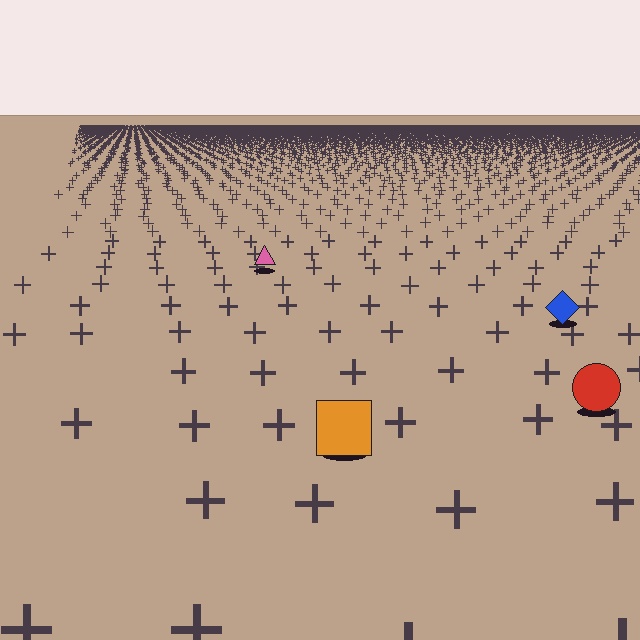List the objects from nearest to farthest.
From nearest to farthest: the orange square, the red circle, the blue diamond, the pink triangle.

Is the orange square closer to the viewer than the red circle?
Yes. The orange square is closer — you can tell from the texture gradient: the ground texture is coarser near it.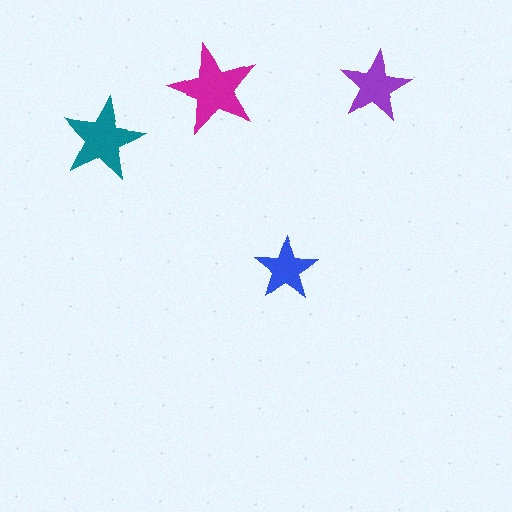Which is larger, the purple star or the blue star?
The purple one.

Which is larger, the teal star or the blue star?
The teal one.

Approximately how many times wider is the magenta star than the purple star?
About 1.5 times wider.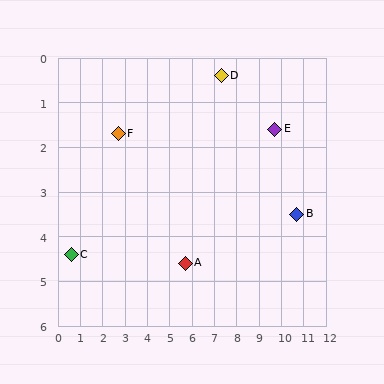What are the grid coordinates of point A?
Point A is at approximately (5.7, 4.6).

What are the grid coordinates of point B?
Point B is at approximately (10.7, 3.5).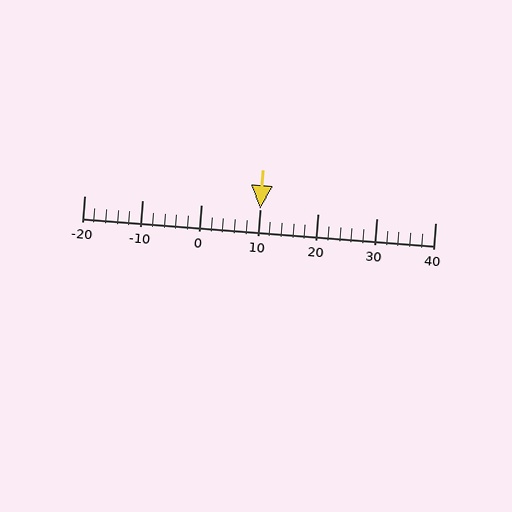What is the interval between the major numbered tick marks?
The major tick marks are spaced 10 units apart.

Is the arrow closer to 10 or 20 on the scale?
The arrow is closer to 10.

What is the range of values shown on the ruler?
The ruler shows values from -20 to 40.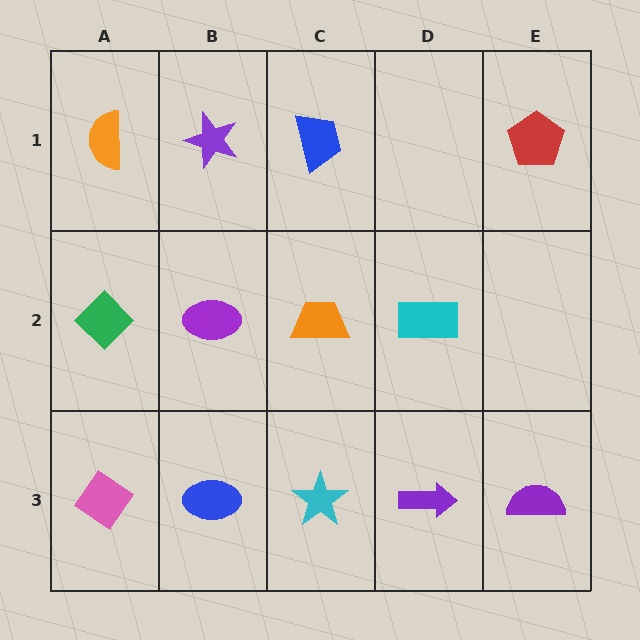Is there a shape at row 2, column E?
No, that cell is empty.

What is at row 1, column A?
An orange semicircle.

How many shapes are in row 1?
4 shapes.